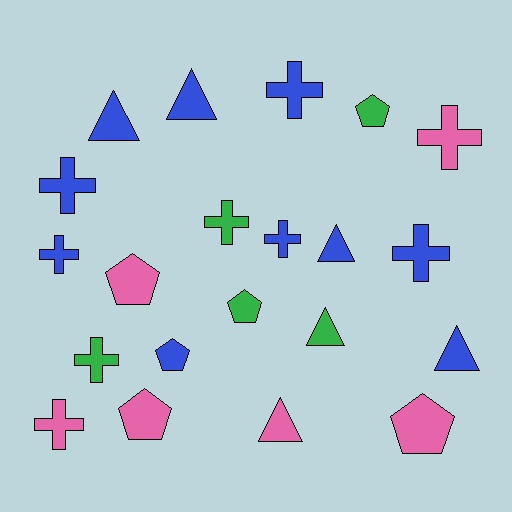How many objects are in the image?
There are 21 objects.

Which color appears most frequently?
Blue, with 10 objects.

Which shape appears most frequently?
Cross, with 9 objects.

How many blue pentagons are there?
There is 1 blue pentagon.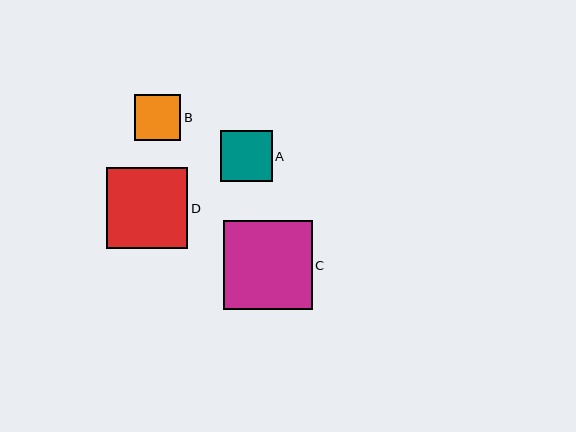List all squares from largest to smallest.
From largest to smallest: C, D, A, B.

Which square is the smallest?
Square B is the smallest with a size of approximately 46 pixels.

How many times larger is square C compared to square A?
Square C is approximately 1.7 times the size of square A.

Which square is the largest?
Square C is the largest with a size of approximately 89 pixels.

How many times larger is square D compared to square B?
Square D is approximately 1.8 times the size of square B.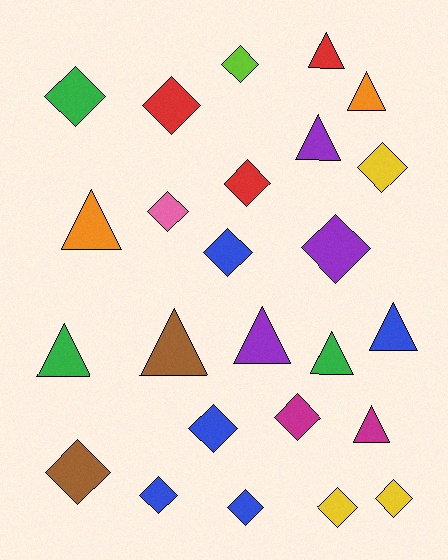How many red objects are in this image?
There are 3 red objects.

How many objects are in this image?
There are 25 objects.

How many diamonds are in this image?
There are 15 diamonds.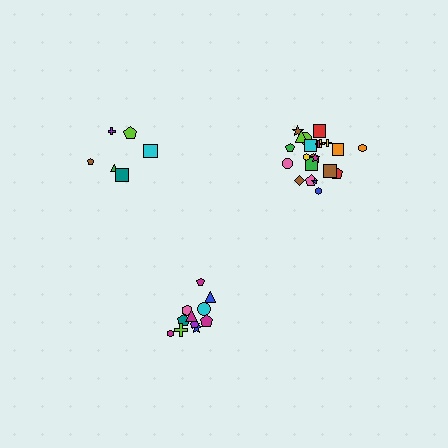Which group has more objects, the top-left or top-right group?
The top-right group.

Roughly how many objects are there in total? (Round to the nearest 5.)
Roughly 40 objects in total.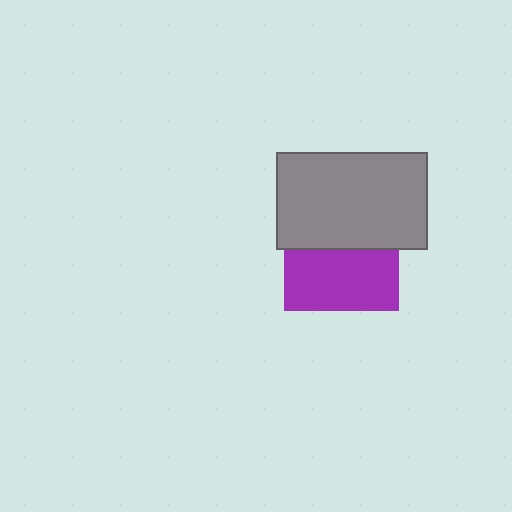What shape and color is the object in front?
The object in front is a gray rectangle.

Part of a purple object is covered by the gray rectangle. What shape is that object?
It is a square.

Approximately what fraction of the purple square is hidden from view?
Roughly 47% of the purple square is hidden behind the gray rectangle.